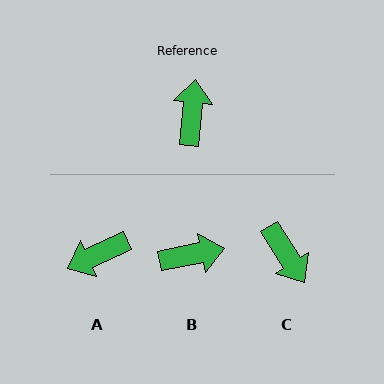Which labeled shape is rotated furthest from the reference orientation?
C, about 143 degrees away.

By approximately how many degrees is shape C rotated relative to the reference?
Approximately 143 degrees clockwise.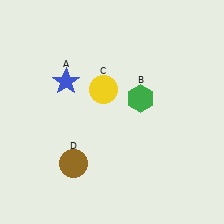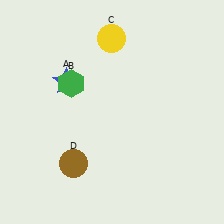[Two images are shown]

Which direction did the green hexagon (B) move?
The green hexagon (B) moved left.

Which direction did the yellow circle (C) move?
The yellow circle (C) moved up.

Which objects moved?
The objects that moved are: the green hexagon (B), the yellow circle (C).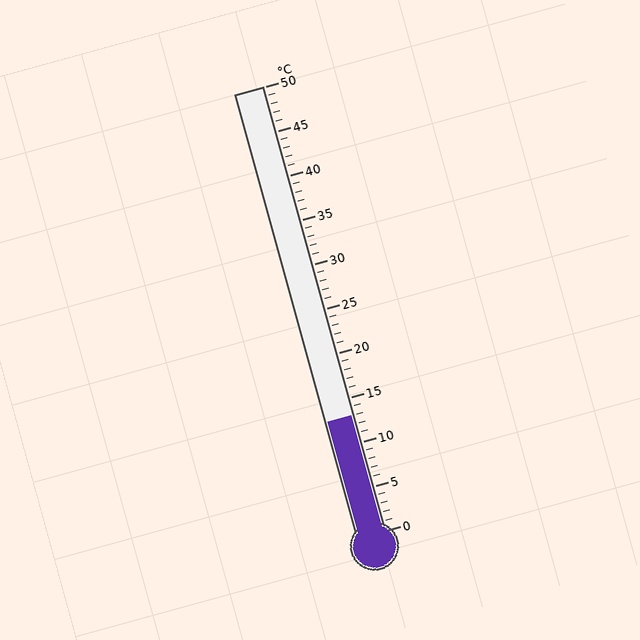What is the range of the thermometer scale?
The thermometer scale ranges from 0°C to 50°C.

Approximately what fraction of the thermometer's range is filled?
The thermometer is filled to approximately 25% of its range.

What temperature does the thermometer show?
The thermometer shows approximately 13°C.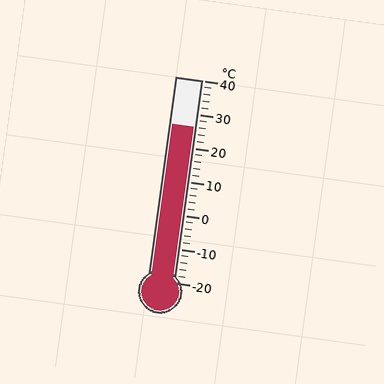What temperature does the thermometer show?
The thermometer shows approximately 26°C.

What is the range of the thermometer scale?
The thermometer scale ranges from -20°C to 40°C.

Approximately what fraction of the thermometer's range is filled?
The thermometer is filled to approximately 75% of its range.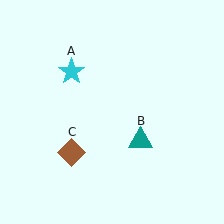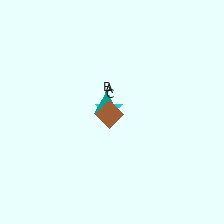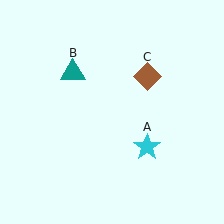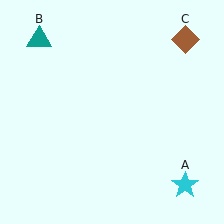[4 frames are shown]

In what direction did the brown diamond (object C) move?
The brown diamond (object C) moved up and to the right.